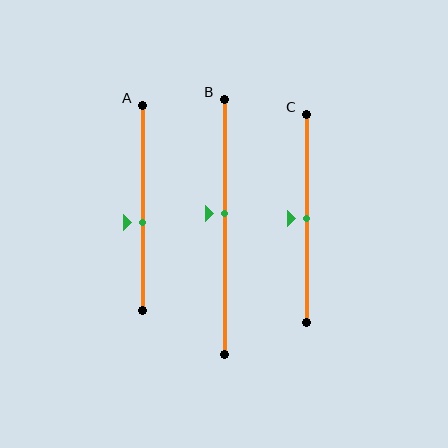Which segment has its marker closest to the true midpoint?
Segment C has its marker closest to the true midpoint.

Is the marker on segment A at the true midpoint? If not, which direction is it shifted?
No, the marker on segment A is shifted downward by about 7% of the segment length.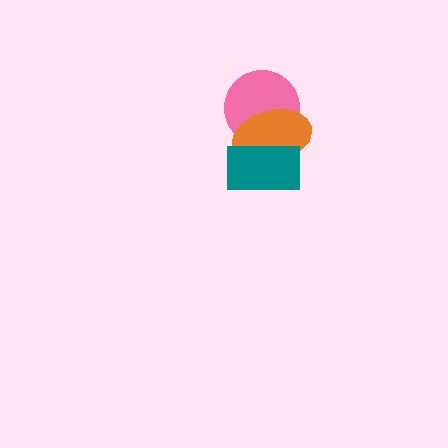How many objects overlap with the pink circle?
2 objects overlap with the pink circle.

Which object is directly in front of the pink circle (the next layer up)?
The orange ellipse is directly in front of the pink circle.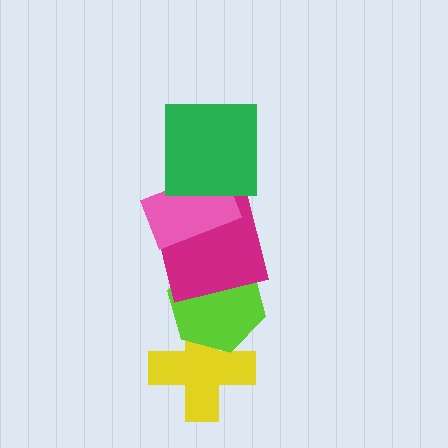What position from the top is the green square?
The green square is 1st from the top.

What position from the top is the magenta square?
The magenta square is 3rd from the top.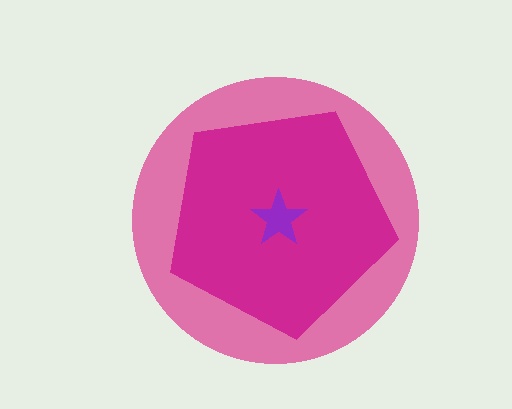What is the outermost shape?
The pink circle.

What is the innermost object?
The purple star.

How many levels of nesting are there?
3.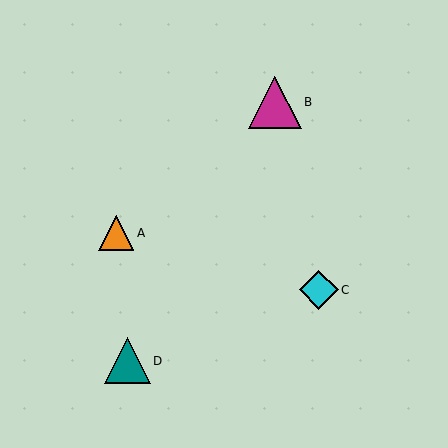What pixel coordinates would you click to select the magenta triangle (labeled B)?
Click at (275, 102) to select the magenta triangle B.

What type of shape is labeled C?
Shape C is a cyan diamond.